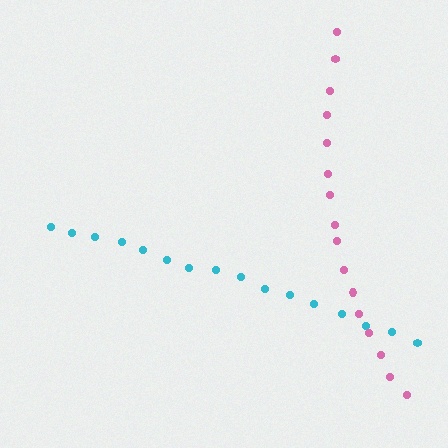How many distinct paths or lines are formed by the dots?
There are 2 distinct paths.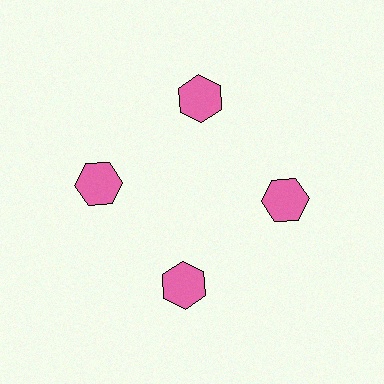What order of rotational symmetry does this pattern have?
This pattern has 4-fold rotational symmetry.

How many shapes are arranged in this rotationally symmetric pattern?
There are 4 shapes, arranged in 4 groups of 1.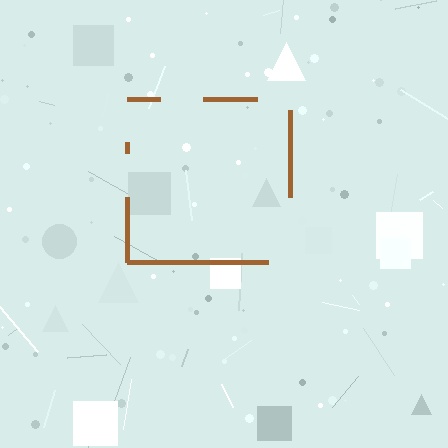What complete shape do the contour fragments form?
The contour fragments form a square.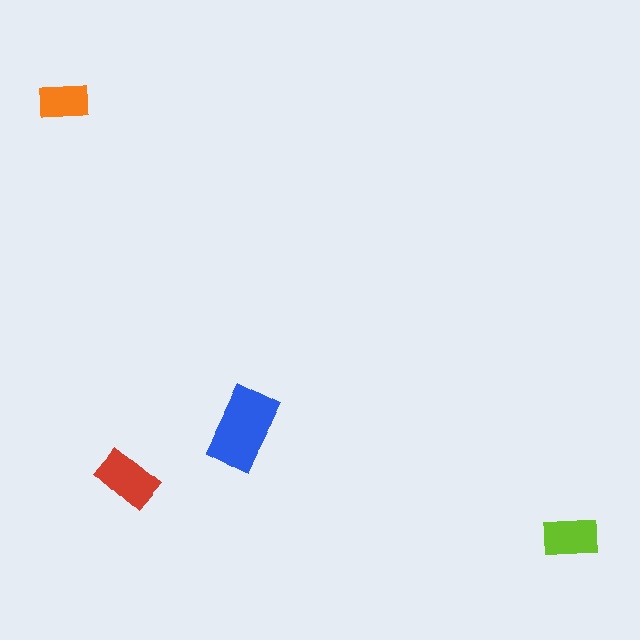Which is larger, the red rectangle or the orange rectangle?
The red one.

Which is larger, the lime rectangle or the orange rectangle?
The lime one.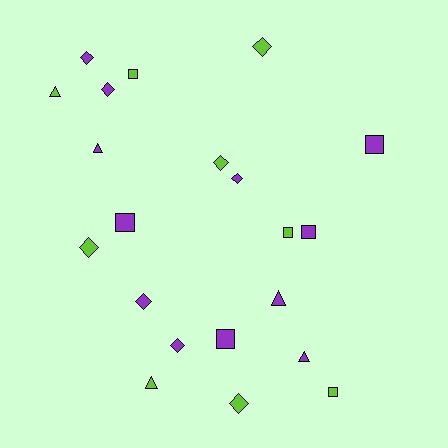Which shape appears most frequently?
Diamond, with 9 objects.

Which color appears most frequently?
Purple, with 12 objects.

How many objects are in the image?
There are 21 objects.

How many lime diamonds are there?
There are 4 lime diamonds.